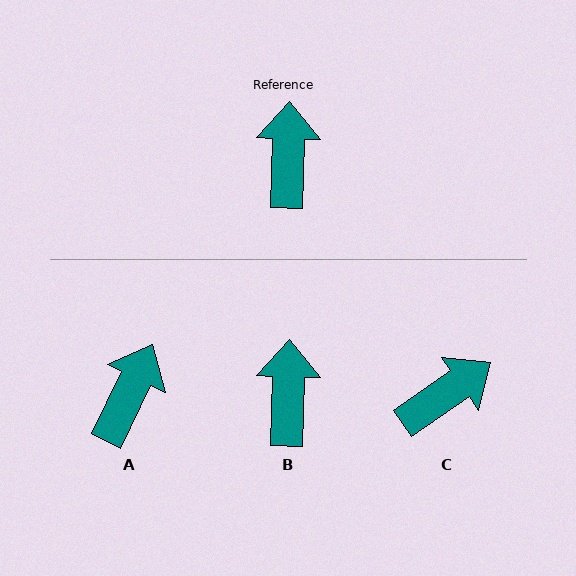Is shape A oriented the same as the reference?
No, it is off by about 24 degrees.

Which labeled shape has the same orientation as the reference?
B.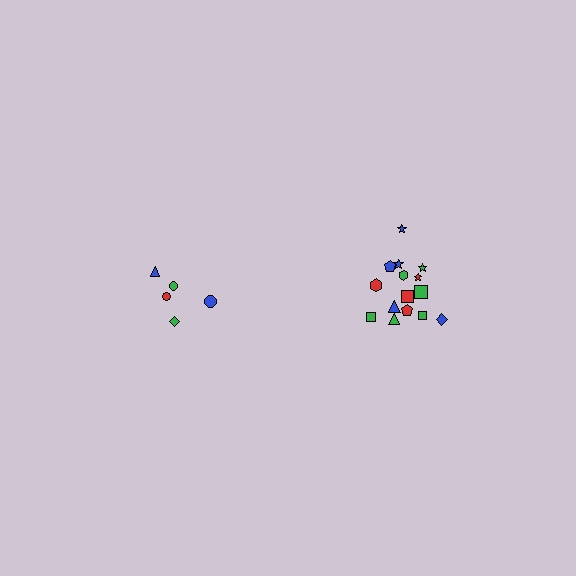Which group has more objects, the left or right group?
The right group.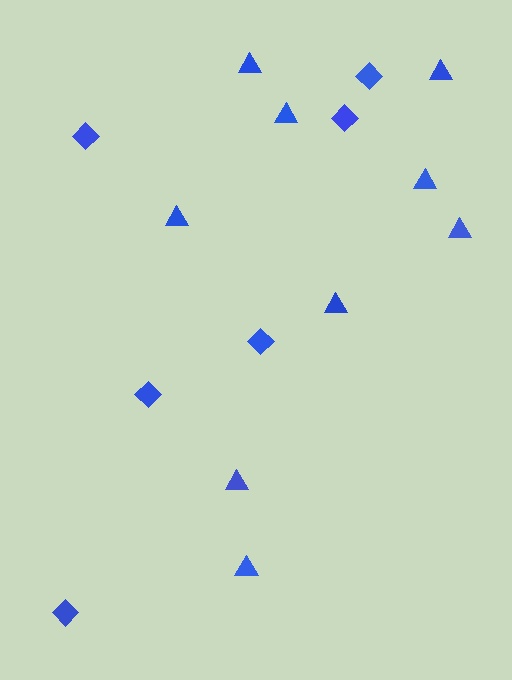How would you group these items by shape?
There are 2 groups: one group of triangles (9) and one group of diamonds (6).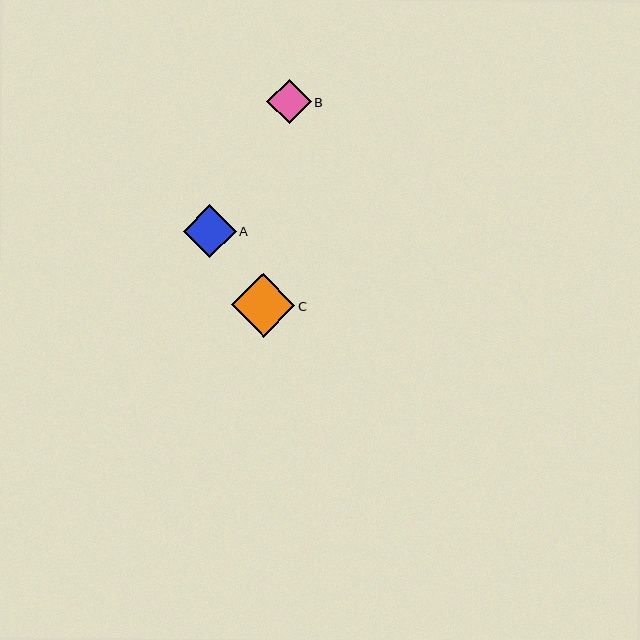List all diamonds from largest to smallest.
From largest to smallest: C, A, B.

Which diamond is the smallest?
Diamond B is the smallest with a size of approximately 44 pixels.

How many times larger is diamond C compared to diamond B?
Diamond C is approximately 1.4 times the size of diamond B.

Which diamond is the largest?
Diamond C is the largest with a size of approximately 64 pixels.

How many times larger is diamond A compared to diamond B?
Diamond A is approximately 1.2 times the size of diamond B.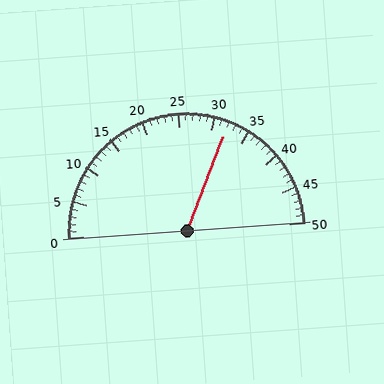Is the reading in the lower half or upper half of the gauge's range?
The reading is in the upper half of the range (0 to 50).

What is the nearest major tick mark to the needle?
The nearest major tick mark is 30.